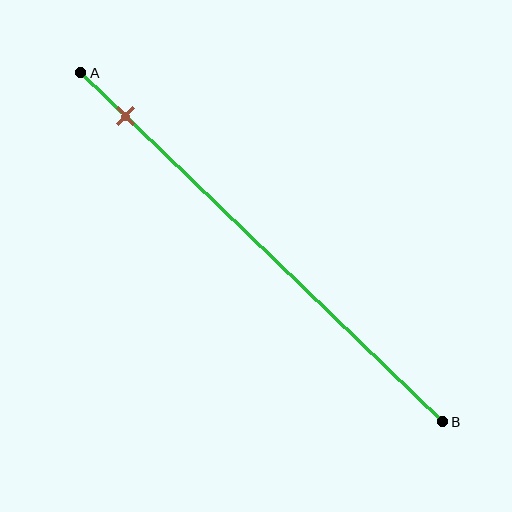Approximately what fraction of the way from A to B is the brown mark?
The brown mark is approximately 10% of the way from A to B.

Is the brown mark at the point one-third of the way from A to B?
No, the mark is at about 10% from A, not at the 33% one-third point.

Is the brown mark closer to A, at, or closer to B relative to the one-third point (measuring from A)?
The brown mark is closer to point A than the one-third point of segment AB.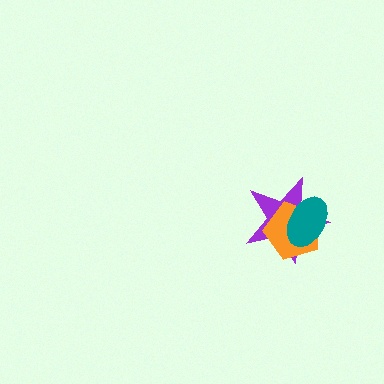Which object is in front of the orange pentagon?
The teal ellipse is in front of the orange pentagon.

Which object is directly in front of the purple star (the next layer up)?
The orange pentagon is directly in front of the purple star.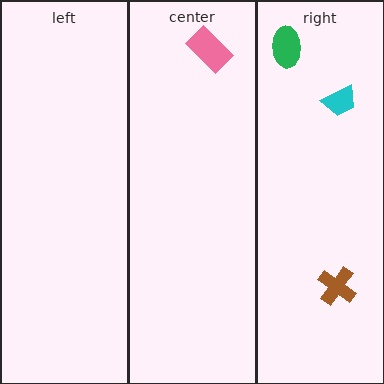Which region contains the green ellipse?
The right region.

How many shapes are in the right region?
3.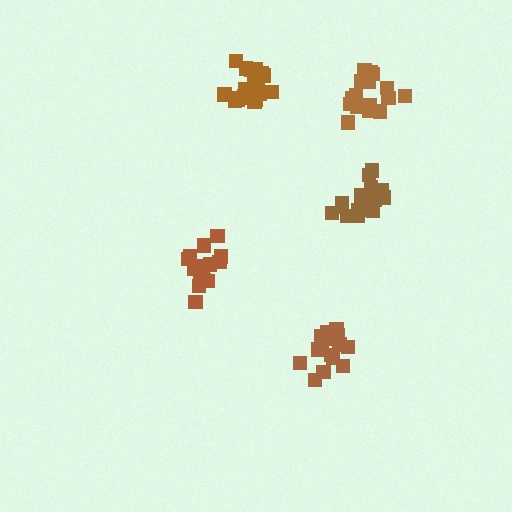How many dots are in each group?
Group 1: 17 dots, Group 2: 15 dots, Group 3: 17 dots, Group 4: 19 dots, Group 5: 19 dots (87 total).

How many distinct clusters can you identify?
There are 5 distinct clusters.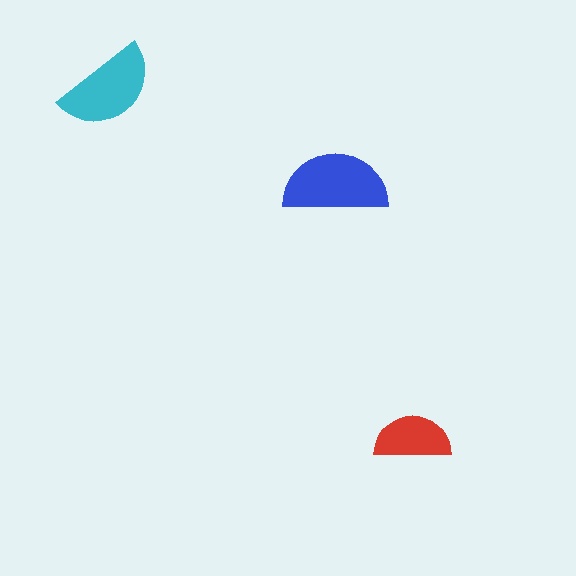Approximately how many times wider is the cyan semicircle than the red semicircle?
About 1.5 times wider.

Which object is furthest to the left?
The cyan semicircle is leftmost.